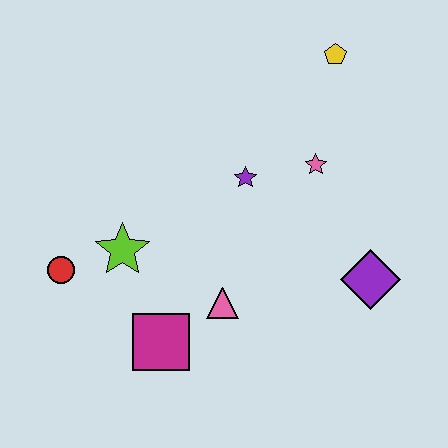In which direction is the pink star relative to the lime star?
The pink star is to the right of the lime star.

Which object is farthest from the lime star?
The yellow pentagon is farthest from the lime star.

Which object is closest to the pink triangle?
The magenta square is closest to the pink triangle.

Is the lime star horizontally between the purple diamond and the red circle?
Yes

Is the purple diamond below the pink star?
Yes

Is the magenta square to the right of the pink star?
No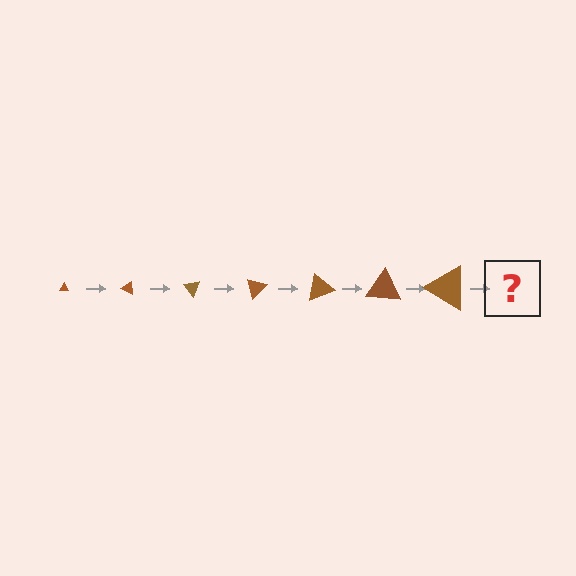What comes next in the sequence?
The next element should be a triangle, larger than the previous one and rotated 175 degrees from the start.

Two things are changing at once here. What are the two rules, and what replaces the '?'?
The two rules are that the triangle grows larger each step and it rotates 25 degrees each step. The '?' should be a triangle, larger than the previous one and rotated 175 degrees from the start.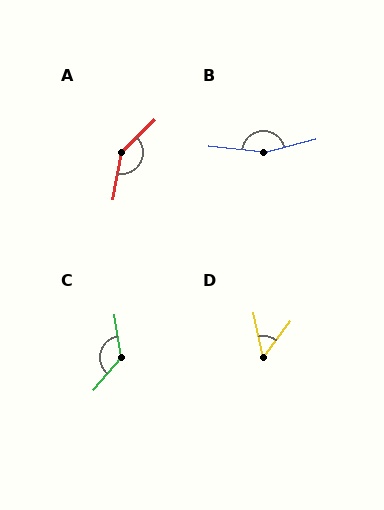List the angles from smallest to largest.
D (49°), C (131°), A (145°), B (159°).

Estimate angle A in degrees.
Approximately 145 degrees.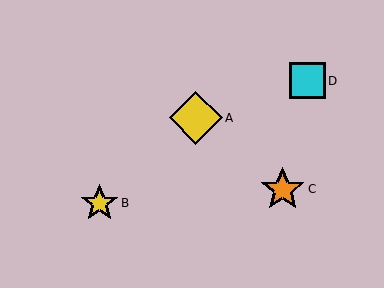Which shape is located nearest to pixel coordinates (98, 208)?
The yellow star (labeled B) at (100, 203) is nearest to that location.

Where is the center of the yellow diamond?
The center of the yellow diamond is at (196, 118).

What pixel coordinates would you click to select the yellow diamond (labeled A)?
Click at (196, 118) to select the yellow diamond A.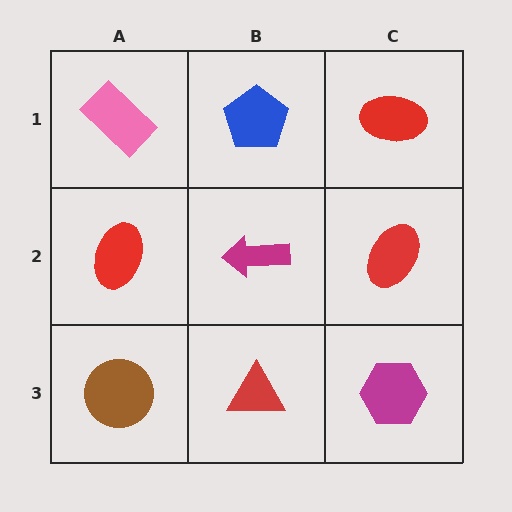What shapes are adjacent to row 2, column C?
A red ellipse (row 1, column C), a magenta hexagon (row 3, column C), a magenta arrow (row 2, column B).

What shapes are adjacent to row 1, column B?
A magenta arrow (row 2, column B), a pink rectangle (row 1, column A), a red ellipse (row 1, column C).